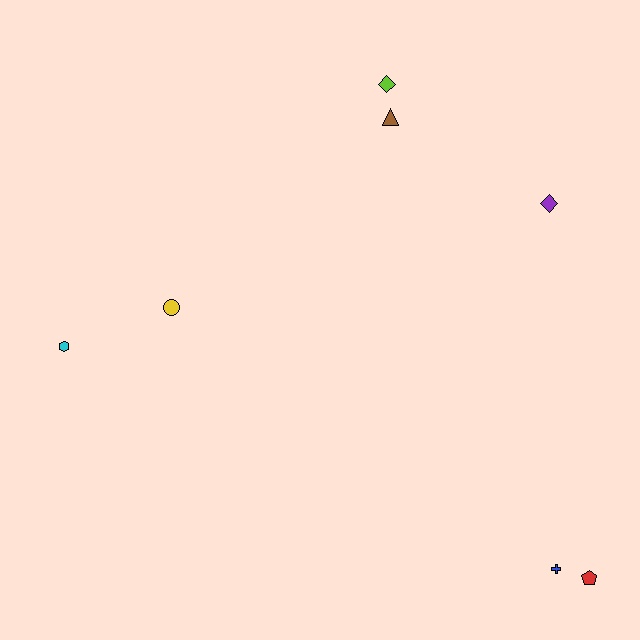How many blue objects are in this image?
There is 1 blue object.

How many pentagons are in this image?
There is 1 pentagon.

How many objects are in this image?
There are 7 objects.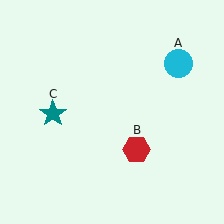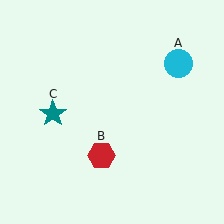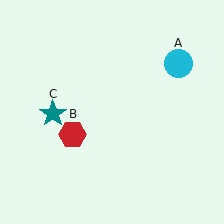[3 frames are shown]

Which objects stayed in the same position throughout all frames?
Cyan circle (object A) and teal star (object C) remained stationary.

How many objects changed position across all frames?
1 object changed position: red hexagon (object B).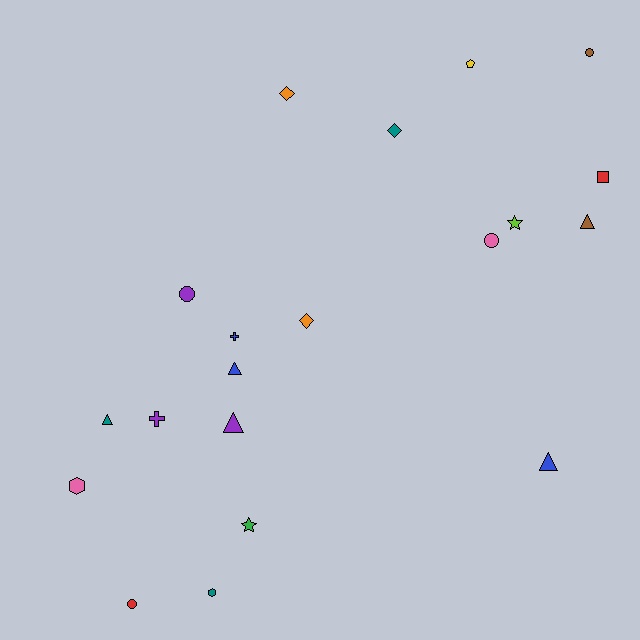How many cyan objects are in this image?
There are no cyan objects.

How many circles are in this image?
There are 4 circles.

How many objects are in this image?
There are 20 objects.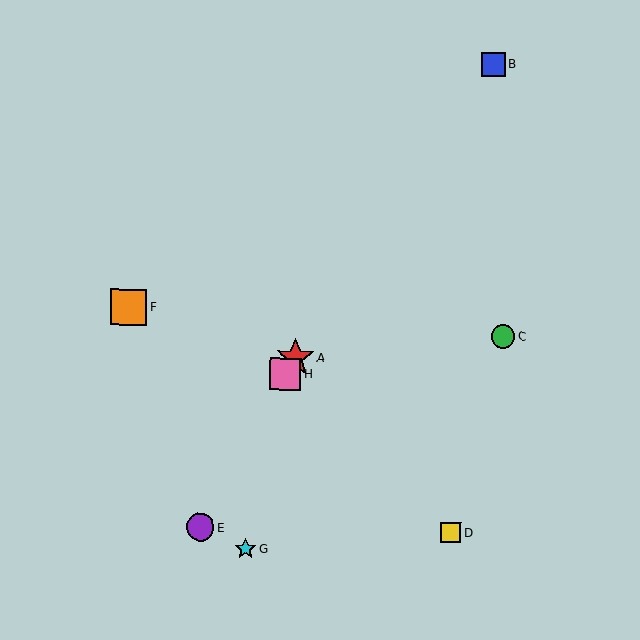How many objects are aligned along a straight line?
3 objects (A, E, H) are aligned along a straight line.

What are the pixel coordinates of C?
Object C is at (503, 337).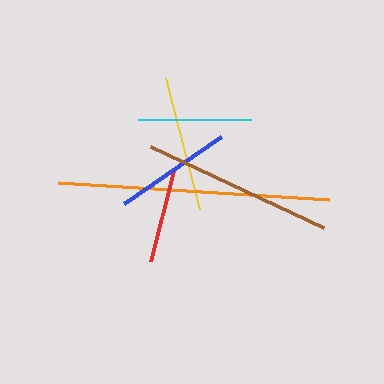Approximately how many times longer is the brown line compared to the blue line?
The brown line is approximately 1.6 times the length of the blue line.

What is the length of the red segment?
The red segment is approximately 93 pixels long.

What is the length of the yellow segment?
The yellow segment is approximately 135 pixels long.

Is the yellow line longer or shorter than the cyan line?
The yellow line is longer than the cyan line.